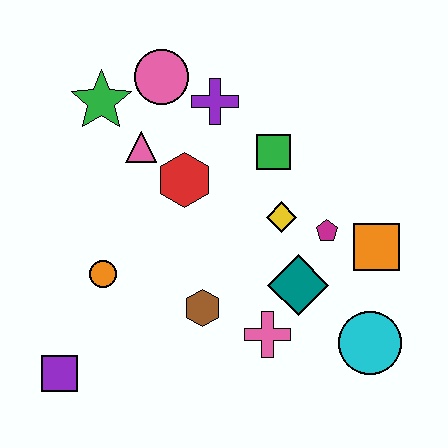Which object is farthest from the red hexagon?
The cyan circle is farthest from the red hexagon.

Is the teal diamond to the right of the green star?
Yes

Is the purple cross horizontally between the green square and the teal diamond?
No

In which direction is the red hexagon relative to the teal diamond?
The red hexagon is to the left of the teal diamond.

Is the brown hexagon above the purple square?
Yes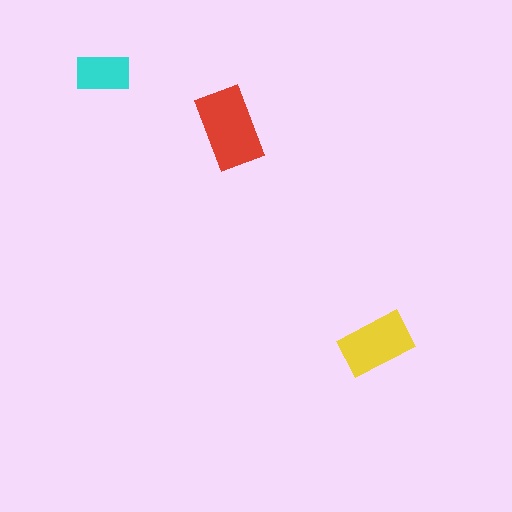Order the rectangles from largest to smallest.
the red one, the yellow one, the cyan one.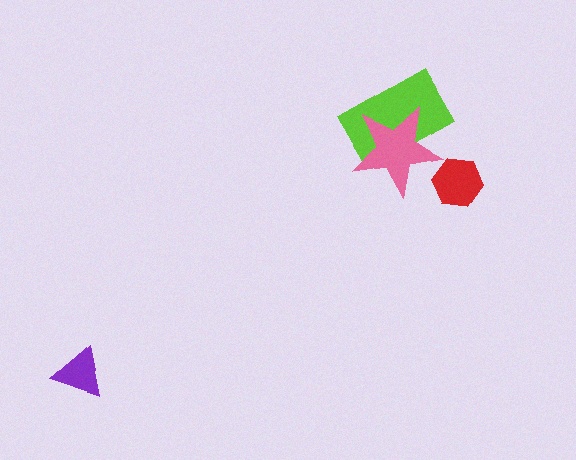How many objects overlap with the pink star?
1 object overlaps with the pink star.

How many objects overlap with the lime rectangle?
1 object overlaps with the lime rectangle.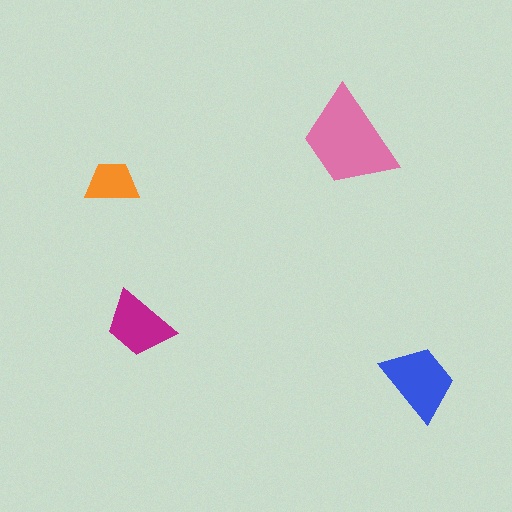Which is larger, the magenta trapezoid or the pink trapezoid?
The pink one.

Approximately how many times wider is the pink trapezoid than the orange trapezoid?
About 2 times wider.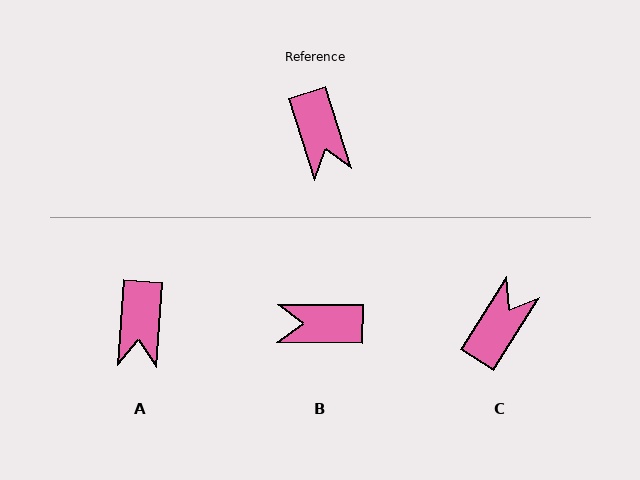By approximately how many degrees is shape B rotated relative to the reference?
Approximately 108 degrees clockwise.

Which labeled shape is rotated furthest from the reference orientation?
C, about 130 degrees away.